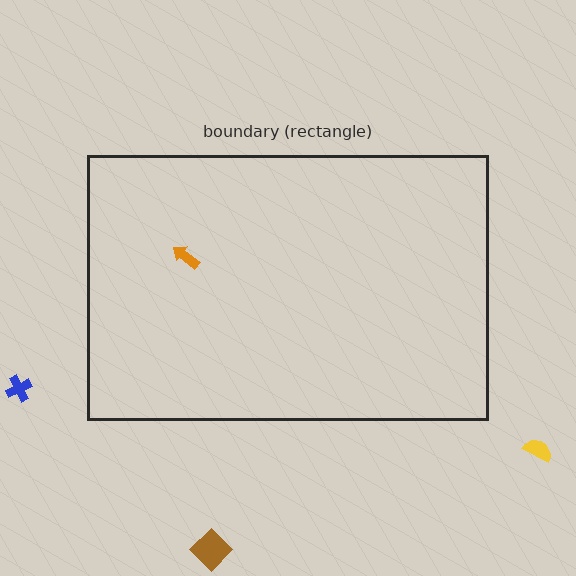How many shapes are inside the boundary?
1 inside, 3 outside.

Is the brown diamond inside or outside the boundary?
Outside.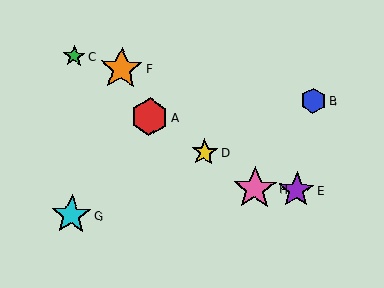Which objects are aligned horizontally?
Objects E, H are aligned horizontally.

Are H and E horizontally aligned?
Yes, both are at y≈188.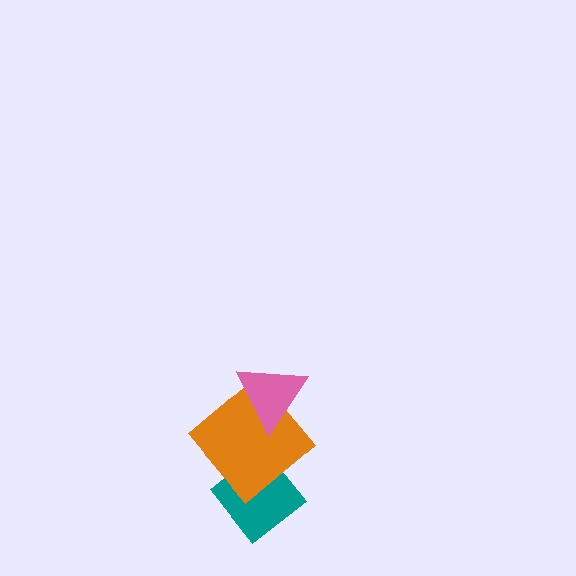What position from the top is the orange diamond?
The orange diamond is 2nd from the top.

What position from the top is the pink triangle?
The pink triangle is 1st from the top.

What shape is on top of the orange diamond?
The pink triangle is on top of the orange diamond.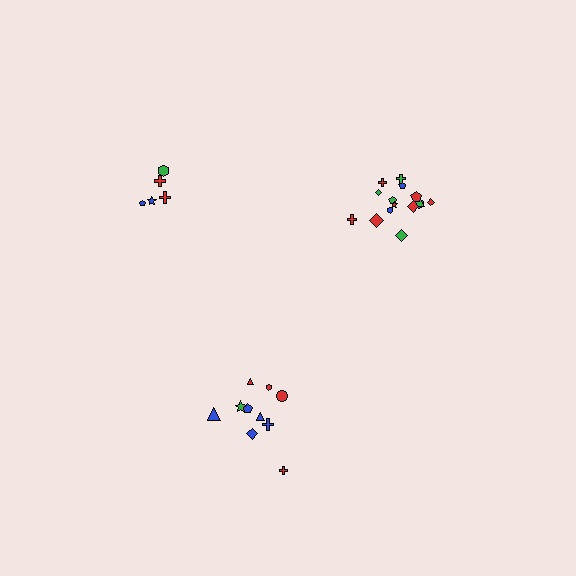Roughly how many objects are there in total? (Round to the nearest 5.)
Roughly 30 objects in total.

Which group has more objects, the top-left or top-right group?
The top-right group.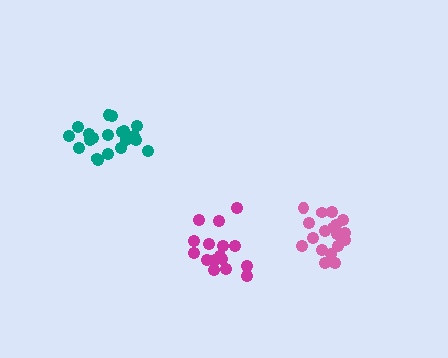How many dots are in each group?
Group 1: 20 dots, Group 2: 19 dots, Group 3: 16 dots (55 total).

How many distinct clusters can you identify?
There are 3 distinct clusters.